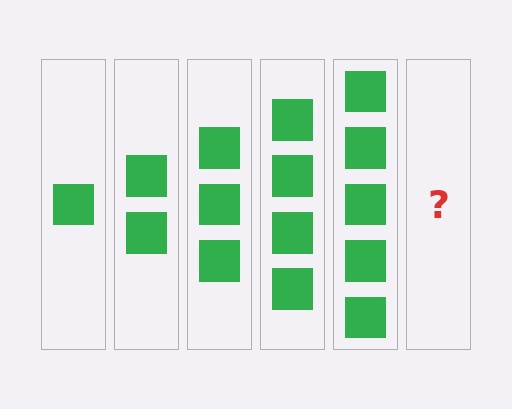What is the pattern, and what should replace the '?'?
The pattern is that each step adds one more square. The '?' should be 6 squares.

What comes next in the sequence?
The next element should be 6 squares.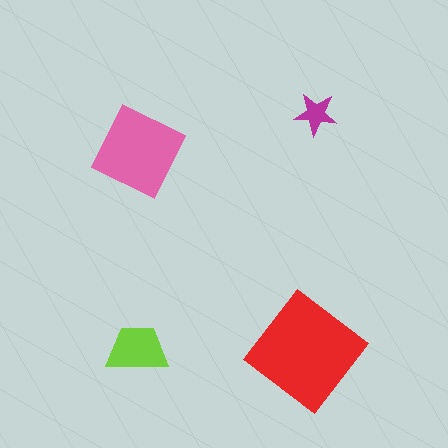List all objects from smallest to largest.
The magenta star, the lime trapezoid, the pink square, the red diamond.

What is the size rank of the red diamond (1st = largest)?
1st.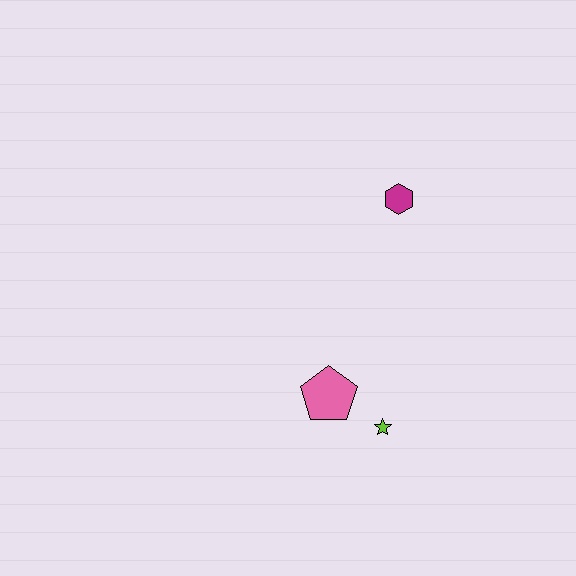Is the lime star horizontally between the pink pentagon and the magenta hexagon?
Yes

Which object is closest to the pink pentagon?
The lime star is closest to the pink pentagon.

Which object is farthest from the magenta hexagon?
The lime star is farthest from the magenta hexagon.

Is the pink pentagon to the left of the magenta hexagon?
Yes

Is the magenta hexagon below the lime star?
No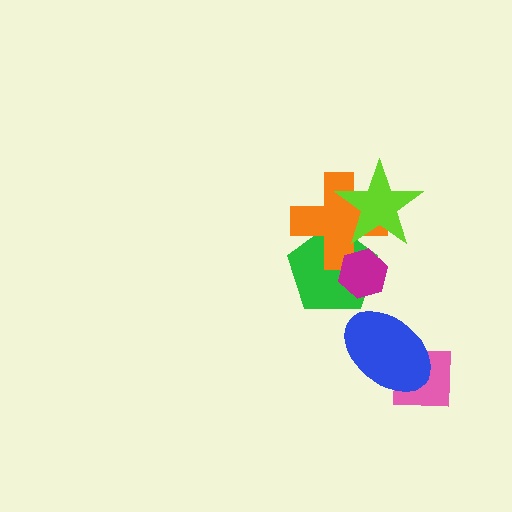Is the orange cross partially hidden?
Yes, it is partially covered by another shape.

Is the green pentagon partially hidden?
Yes, it is partially covered by another shape.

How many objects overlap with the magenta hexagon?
2 objects overlap with the magenta hexagon.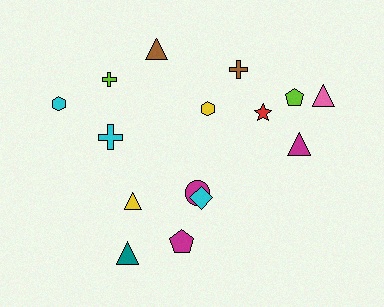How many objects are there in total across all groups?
There are 15 objects.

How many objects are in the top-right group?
There are 6 objects.